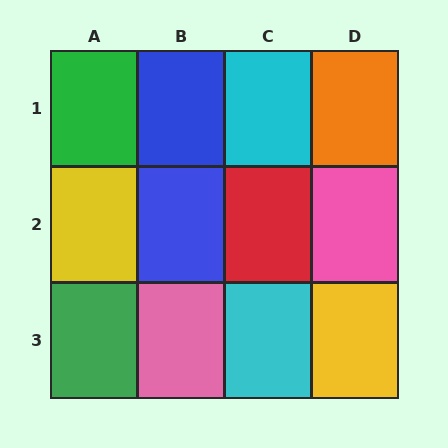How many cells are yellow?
2 cells are yellow.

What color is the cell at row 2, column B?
Blue.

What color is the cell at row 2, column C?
Red.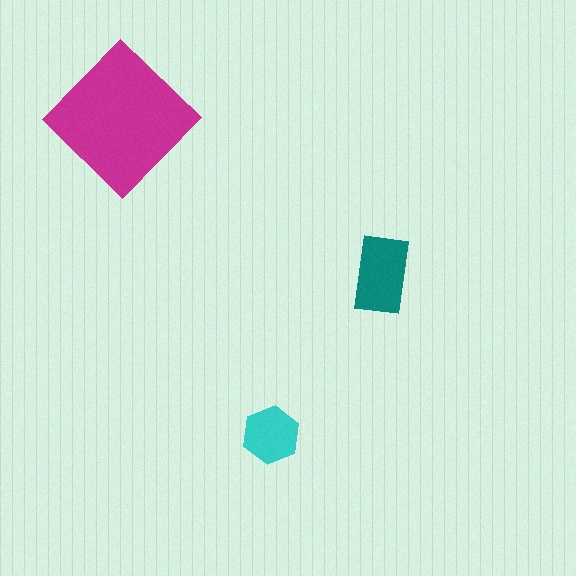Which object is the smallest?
The cyan hexagon.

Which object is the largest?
The magenta diamond.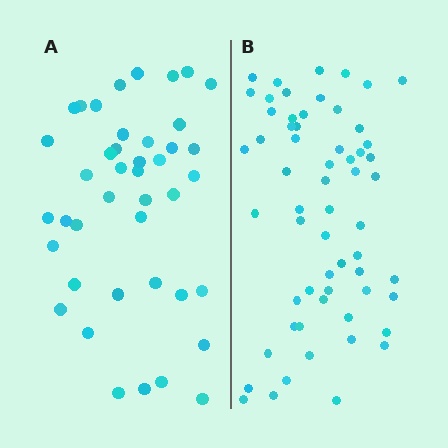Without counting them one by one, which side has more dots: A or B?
Region B (the right region) has more dots.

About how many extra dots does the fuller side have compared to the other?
Region B has approximately 20 more dots than region A.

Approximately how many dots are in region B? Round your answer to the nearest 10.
About 60 dots.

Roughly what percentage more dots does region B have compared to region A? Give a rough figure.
About 45% more.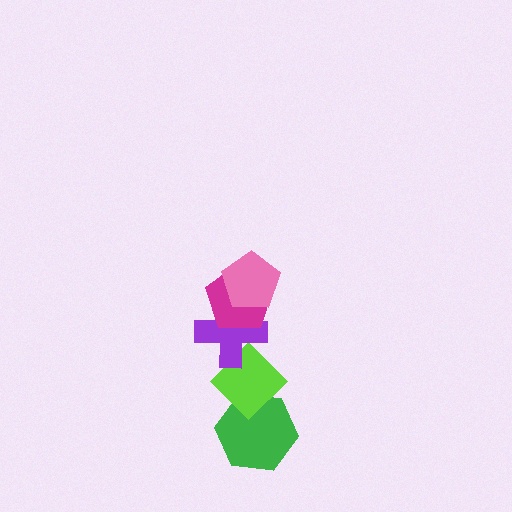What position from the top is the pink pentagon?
The pink pentagon is 1st from the top.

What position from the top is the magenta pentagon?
The magenta pentagon is 2nd from the top.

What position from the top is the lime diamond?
The lime diamond is 4th from the top.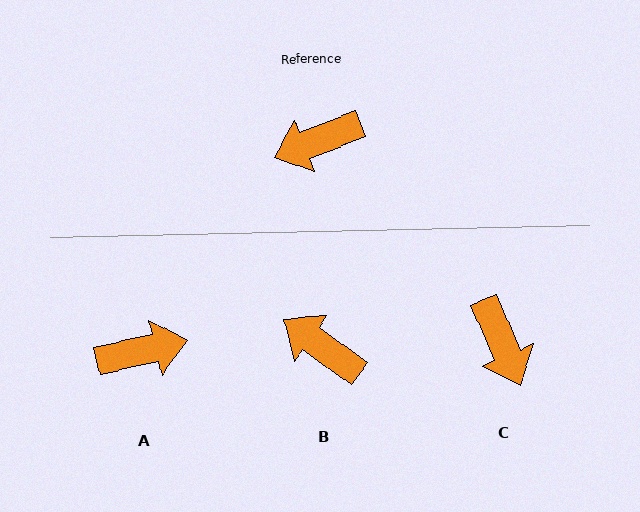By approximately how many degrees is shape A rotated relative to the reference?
Approximately 172 degrees counter-clockwise.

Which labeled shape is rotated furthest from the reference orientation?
A, about 172 degrees away.